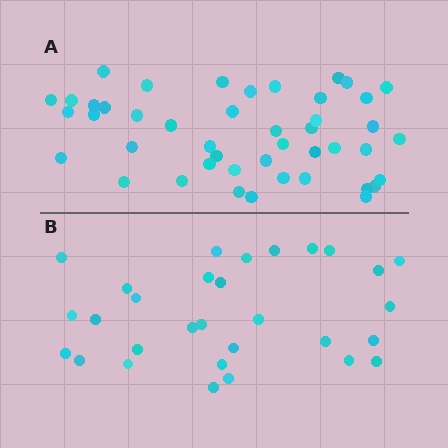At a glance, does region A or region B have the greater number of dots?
Region A (the top region) has more dots.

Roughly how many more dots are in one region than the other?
Region A has approximately 15 more dots than region B.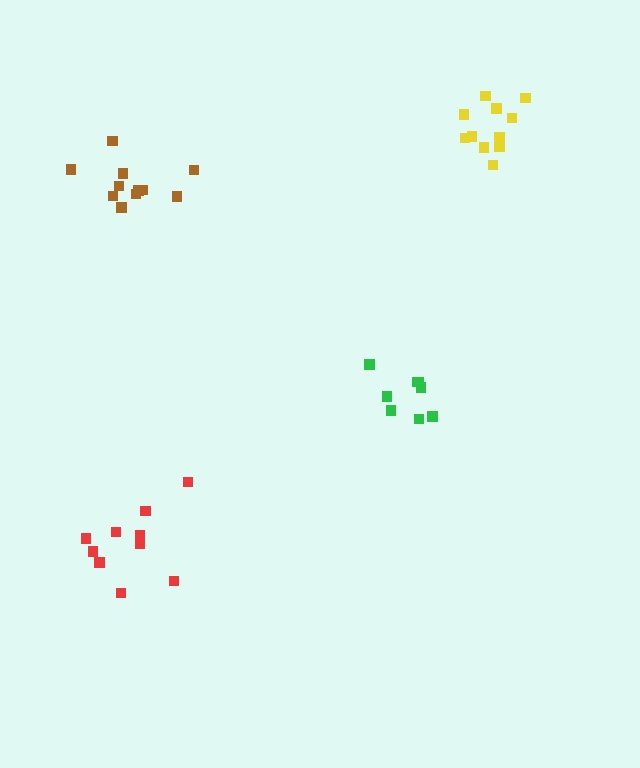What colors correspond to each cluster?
The clusters are colored: yellow, red, brown, green.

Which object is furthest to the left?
The brown cluster is leftmost.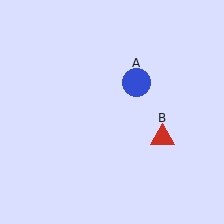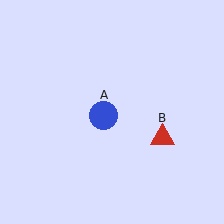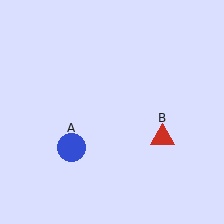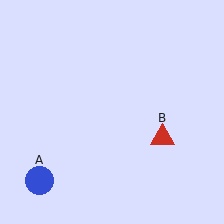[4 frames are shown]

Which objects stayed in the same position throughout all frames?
Red triangle (object B) remained stationary.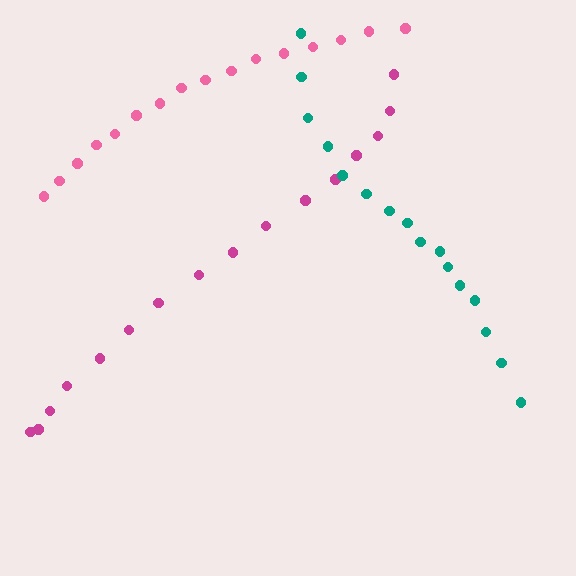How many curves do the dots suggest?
There are 3 distinct paths.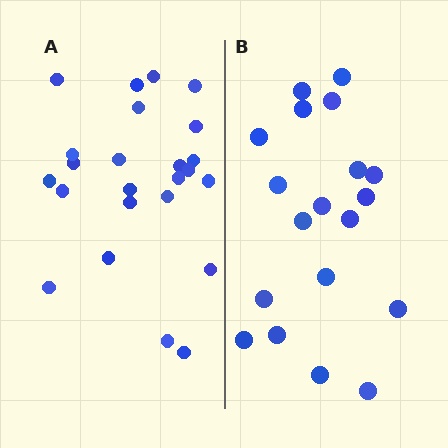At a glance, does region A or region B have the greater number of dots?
Region A (the left region) has more dots.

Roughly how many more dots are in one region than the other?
Region A has about 5 more dots than region B.